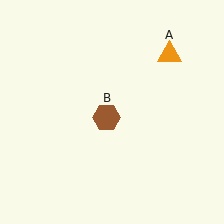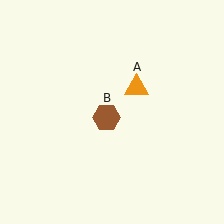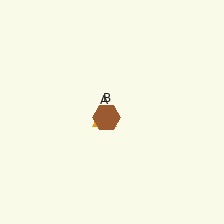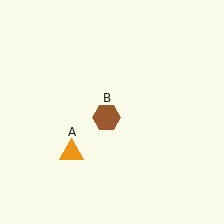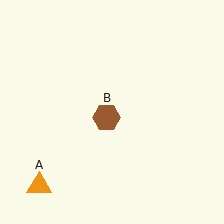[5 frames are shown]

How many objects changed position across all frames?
1 object changed position: orange triangle (object A).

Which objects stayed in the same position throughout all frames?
Brown hexagon (object B) remained stationary.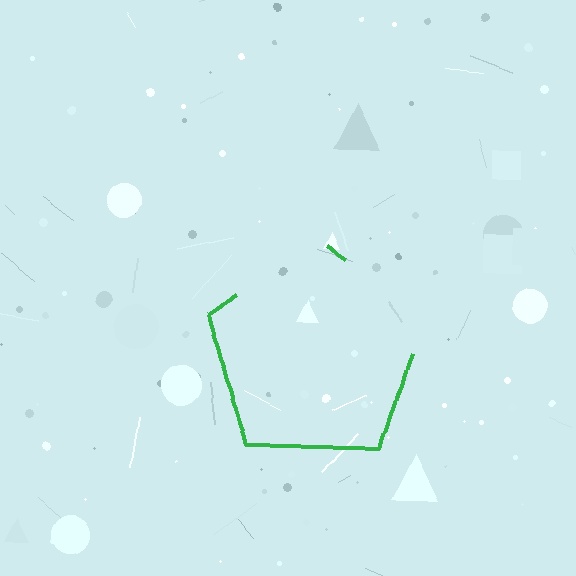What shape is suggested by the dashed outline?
The dashed outline suggests a pentagon.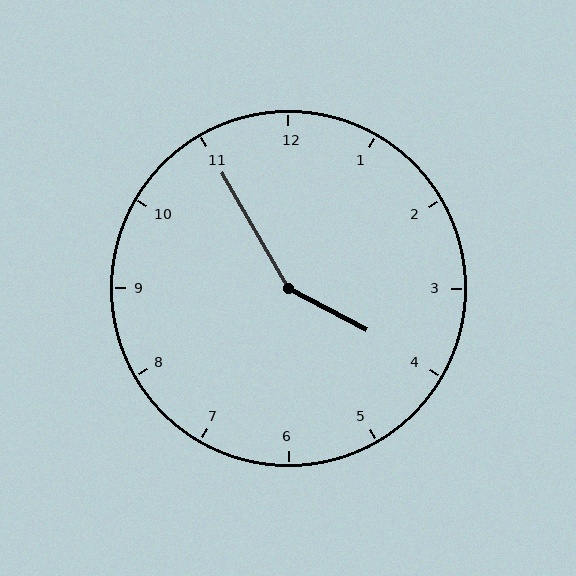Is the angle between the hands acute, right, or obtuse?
It is obtuse.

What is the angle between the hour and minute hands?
Approximately 148 degrees.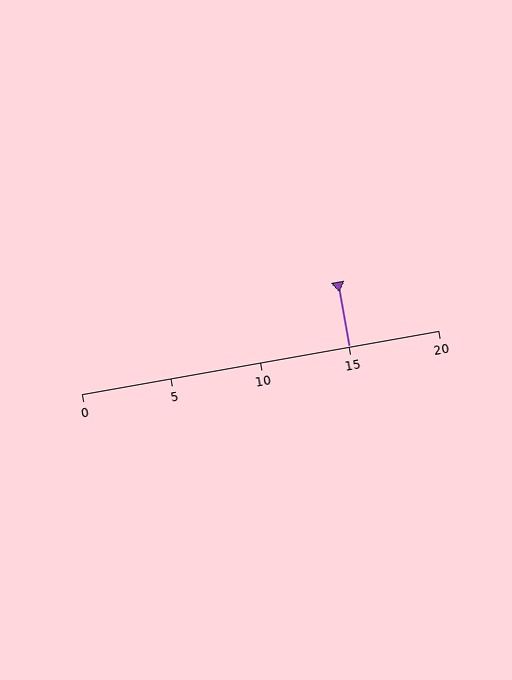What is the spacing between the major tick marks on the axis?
The major ticks are spaced 5 apart.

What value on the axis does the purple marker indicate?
The marker indicates approximately 15.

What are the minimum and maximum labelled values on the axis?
The axis runs from 0 to 20.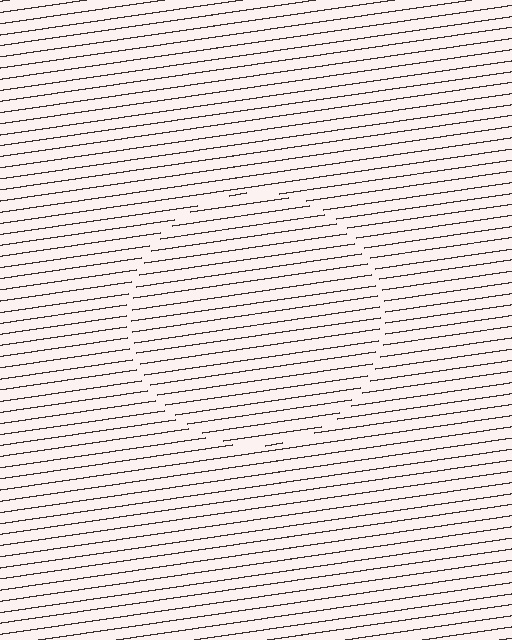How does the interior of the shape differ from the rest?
The interior of the shape contains the same grating, shifted by half a period — the contour is defined by the phase discontinuity where line-ends from the inner and outer gratings abut.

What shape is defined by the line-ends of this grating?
An illusory circle. The interior of the shape contains the same grating, shifted by half a period — the contour is defined by the phase discontinuity where line-ends from the inner and outer gratings abut.